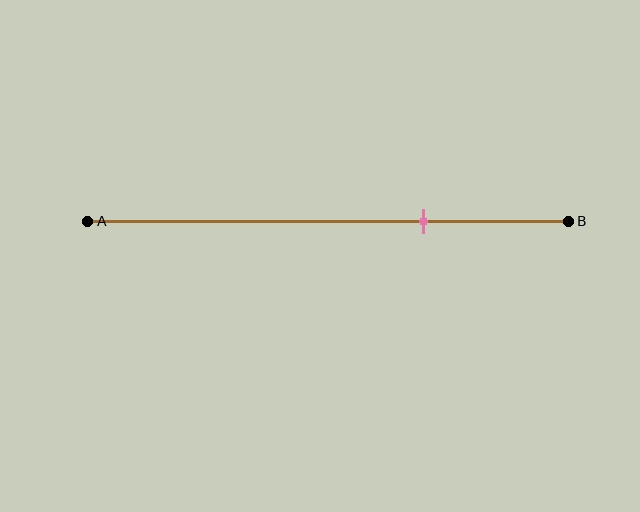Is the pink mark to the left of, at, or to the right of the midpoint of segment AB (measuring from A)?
The pink mark is to the right of the midpoint of segment AB.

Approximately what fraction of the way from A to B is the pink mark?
The pink mark is approximately 70% of the way from A to B.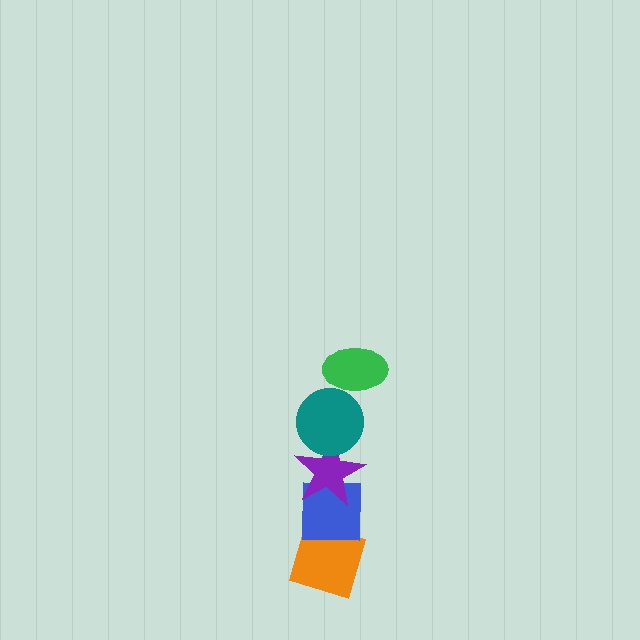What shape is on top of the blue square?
The purple star is on top of the blue square.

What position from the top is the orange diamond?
The orange diamond is 5th from the top.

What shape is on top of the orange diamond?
The blue square is on top of the orange diamond.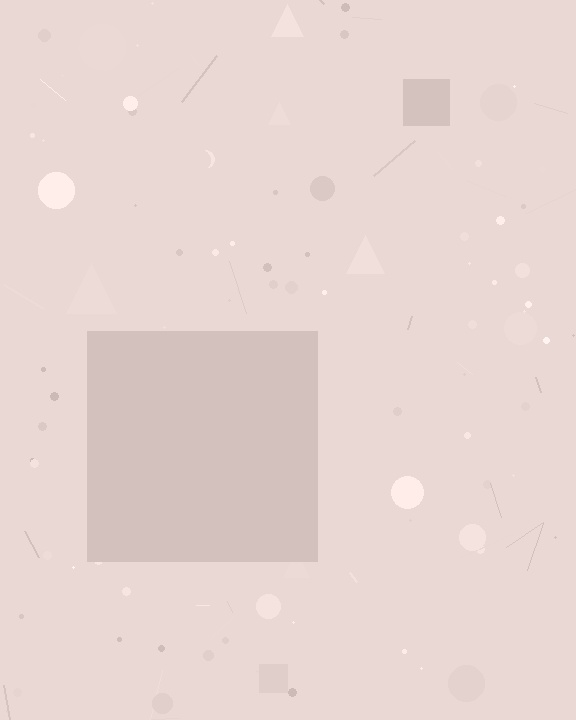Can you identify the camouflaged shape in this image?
The camouflaged shape is a square.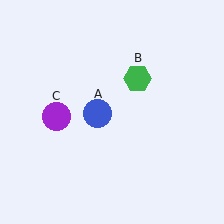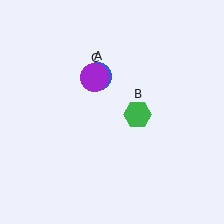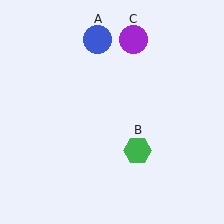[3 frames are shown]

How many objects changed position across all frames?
3 objects changed position: blue circle (object A), green hexagon (object B), purple circle (object C).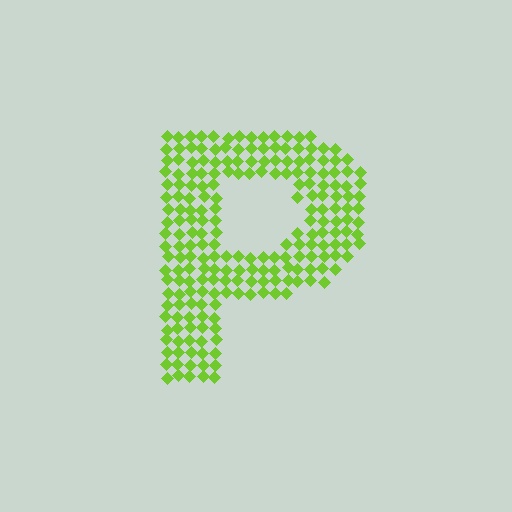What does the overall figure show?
The overall figure shows the letter P.